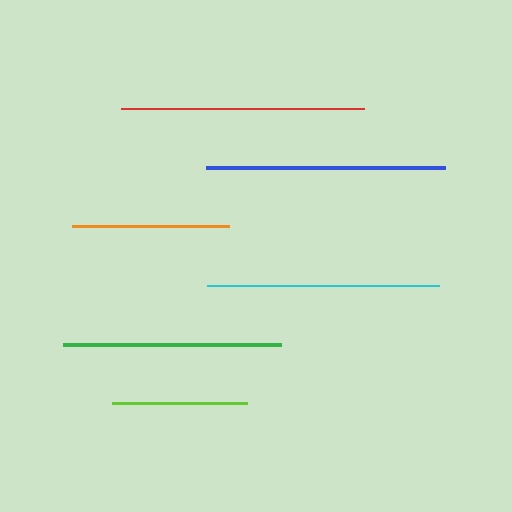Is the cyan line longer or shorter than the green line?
The cyan line is longer than the green line.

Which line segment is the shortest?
The lime line is the shortest at approximately 135 pixels.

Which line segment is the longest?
The red line is the longest at approximately 242 pixels.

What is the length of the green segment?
The green segment is approximately 218 pixels long.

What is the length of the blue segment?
The blue segment is approximately 239 pixels long.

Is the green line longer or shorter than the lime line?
The green line is longer than the lime line.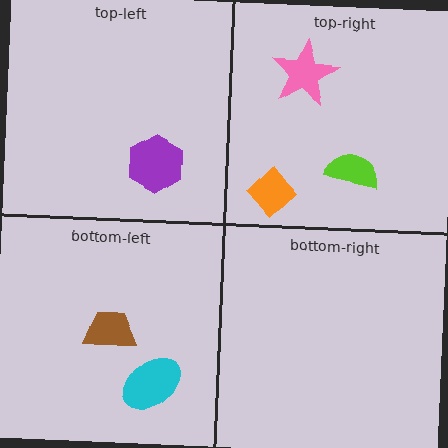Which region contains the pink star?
The top-right region.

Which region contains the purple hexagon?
The top-left region.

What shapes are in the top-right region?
The lime semicircle, the pink star, the orange diamond.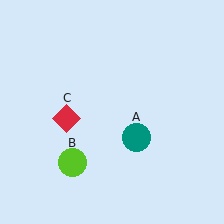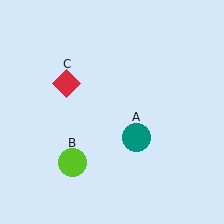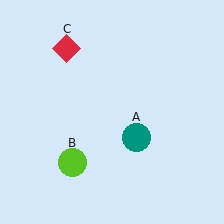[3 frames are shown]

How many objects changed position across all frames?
1 object changed position: red diamond (object C).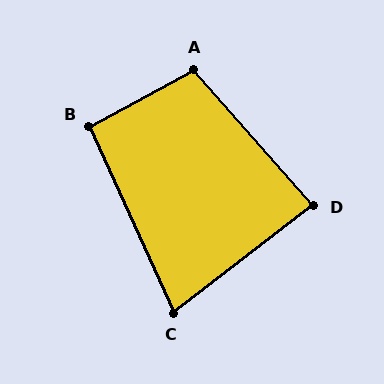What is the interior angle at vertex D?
Approximately 86 degrees (approximately right).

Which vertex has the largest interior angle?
A, at approximately 103 degrees.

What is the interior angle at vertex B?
Approximately 94 degrees (approximately right).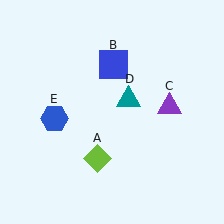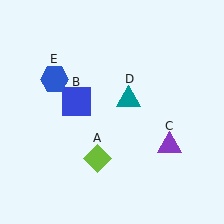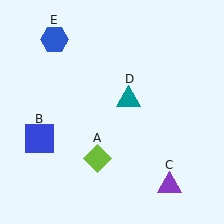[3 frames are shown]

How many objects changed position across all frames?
3 objects changed position: blue square (object B), purple triangle (object C), blue hexagon (object E).